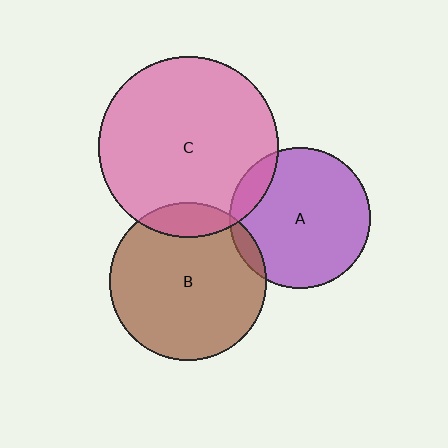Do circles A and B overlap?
Yes.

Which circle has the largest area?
Circle C (pink).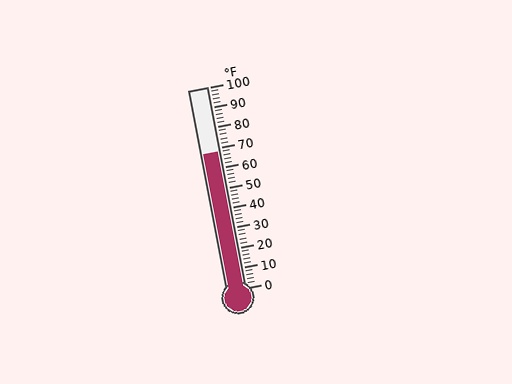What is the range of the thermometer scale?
The thermometer scale ranges from 0°F to 100°F.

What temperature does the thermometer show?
The thermometer shows approximately 68°F.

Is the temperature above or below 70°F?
The temperature is below 70°F.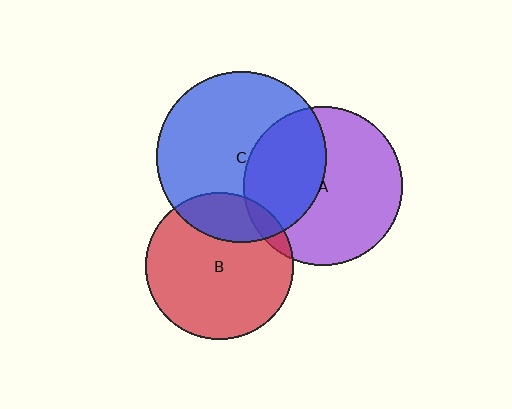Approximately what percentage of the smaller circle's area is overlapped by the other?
Approximately 5%.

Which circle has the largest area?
Circle C (blue).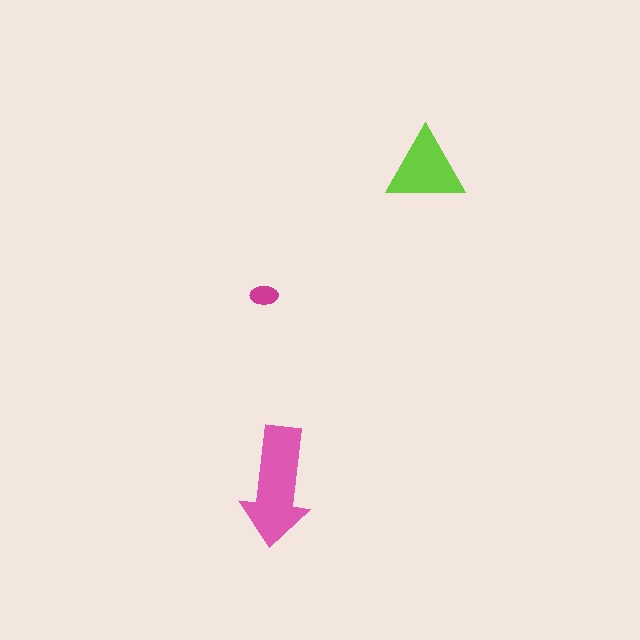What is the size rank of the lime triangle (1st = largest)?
2nd.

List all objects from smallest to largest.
The magenta ellipse, the lime triangle, the pink arrow.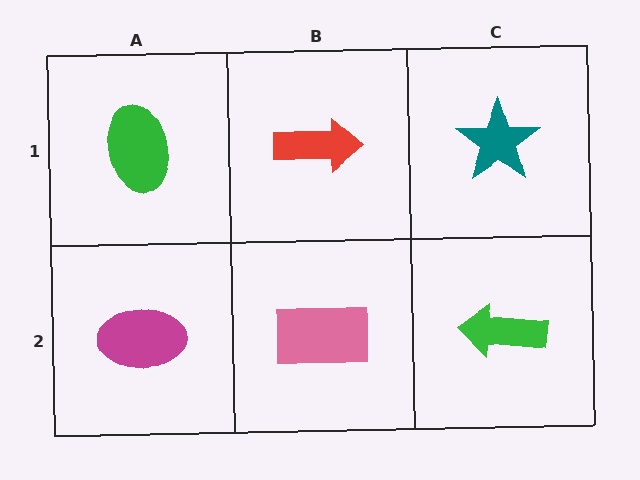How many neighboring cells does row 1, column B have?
3.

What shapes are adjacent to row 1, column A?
A magenta ellipse (row 2, column A), a red arrow (row 1, column B).